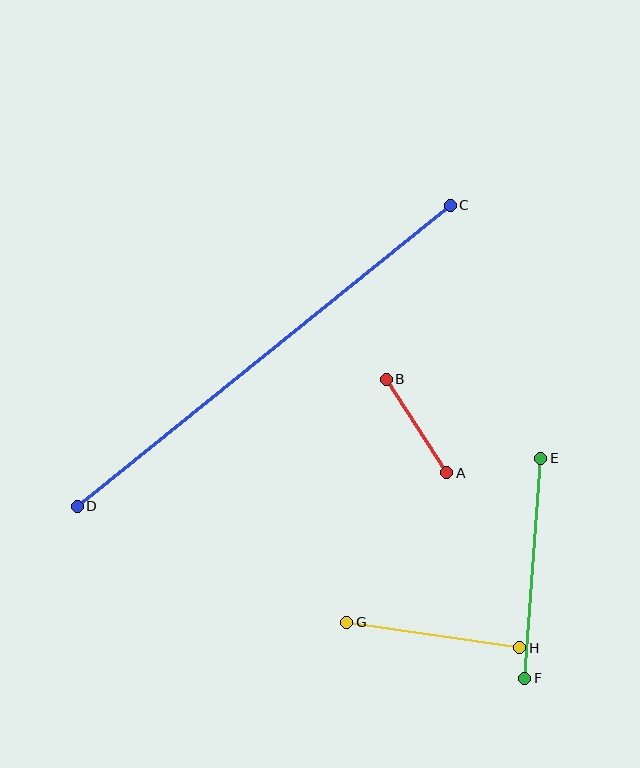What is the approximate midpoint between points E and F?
The midpoint is at approximately (533, 568) pixels.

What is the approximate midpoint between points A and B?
The midpoint is at approximately (417, 426) pixels.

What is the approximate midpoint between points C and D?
The midpoint is at approximately (264, 356) pixels.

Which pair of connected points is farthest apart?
Points C and D are farthest apart.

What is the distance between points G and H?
The distance is approximately 175 pixels.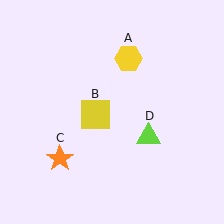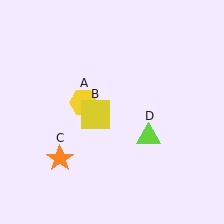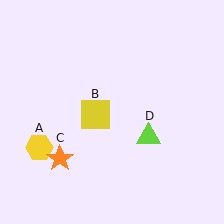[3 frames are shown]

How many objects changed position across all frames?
1 object changed position: yellow hexagon (object A).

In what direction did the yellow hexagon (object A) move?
The yellow hexagon (object A) moved down and to the left.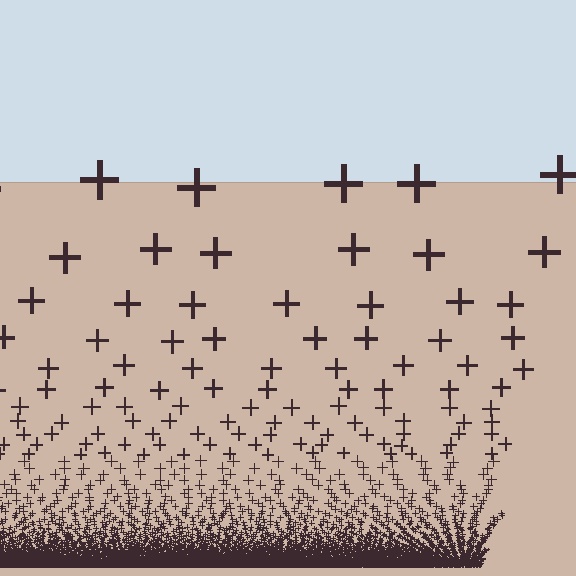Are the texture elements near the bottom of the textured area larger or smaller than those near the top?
Smaller. The gradient is inverted — elements near the bottom are smaller and denser.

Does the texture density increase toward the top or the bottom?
Density increases toward the bottom.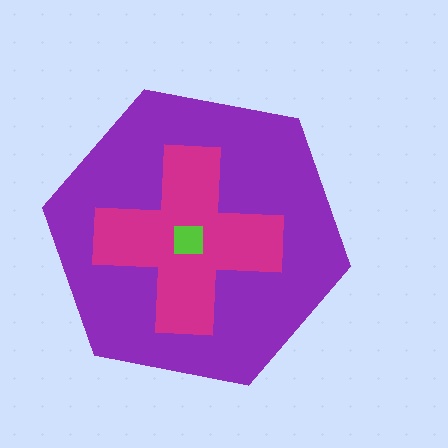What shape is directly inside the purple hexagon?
The magenta cross.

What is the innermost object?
The lime square.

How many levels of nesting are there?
3.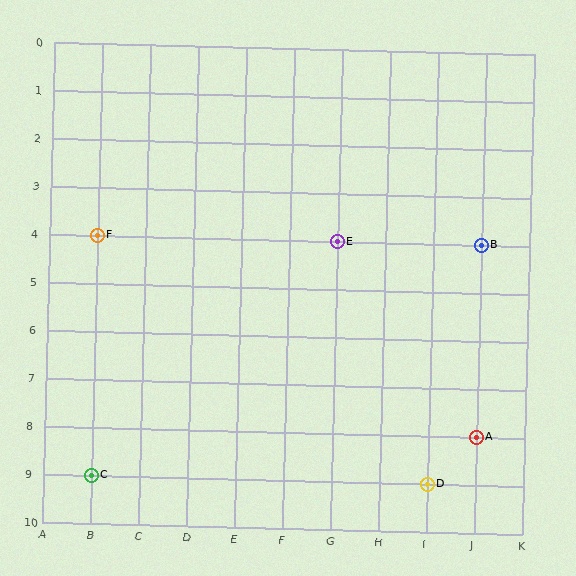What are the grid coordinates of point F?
Point F is at grid coordinates (B, 4).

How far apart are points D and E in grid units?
Points D and E are 2 columns and 5 rows apart (about 5.4 grid units diagonally).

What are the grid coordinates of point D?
Point D is at grid coordinates (I, 9).